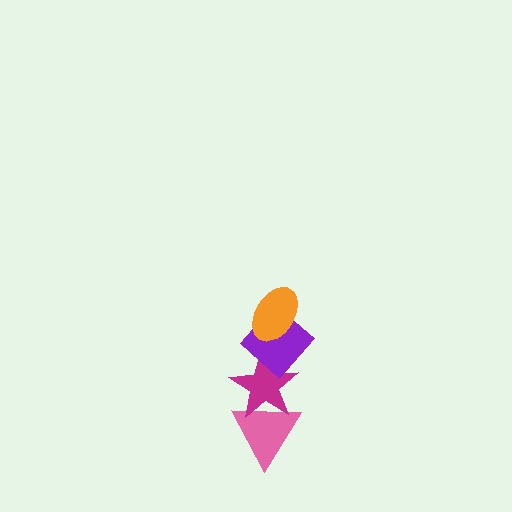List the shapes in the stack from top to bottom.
From top to bottom: the orange ellipse, the purple diamond, the magenta star, the pink triangle.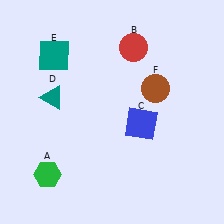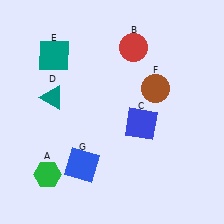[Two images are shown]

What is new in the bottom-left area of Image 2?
A blue square (G) was added in the bottom-left area of Image 2.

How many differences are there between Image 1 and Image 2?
There is 1 difference between the two images.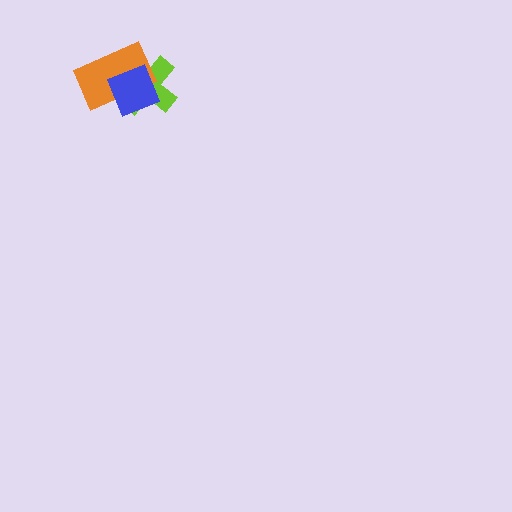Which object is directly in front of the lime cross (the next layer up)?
The orange rectangle is directly in front of the lime cross.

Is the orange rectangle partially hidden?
Yes, it is partially covered by another shape.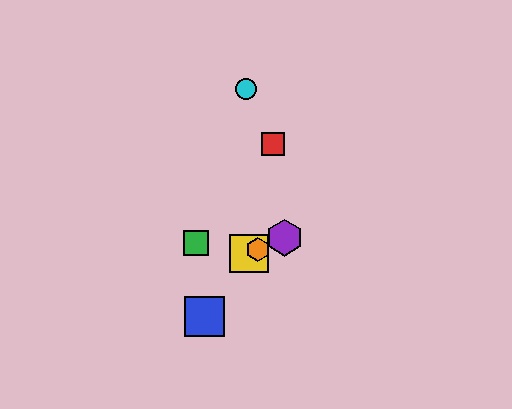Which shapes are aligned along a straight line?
The yellow square, the purple hexagon, the orange hexagon are aligned along a straight line.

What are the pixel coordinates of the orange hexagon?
The orange hexagon is at (258, 249).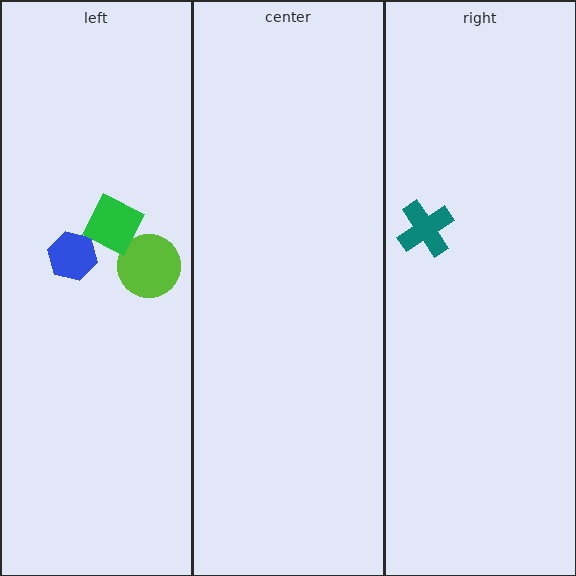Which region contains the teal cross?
The right region.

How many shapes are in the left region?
3.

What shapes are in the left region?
The blue hexagon, the lime circle, the green diamond.